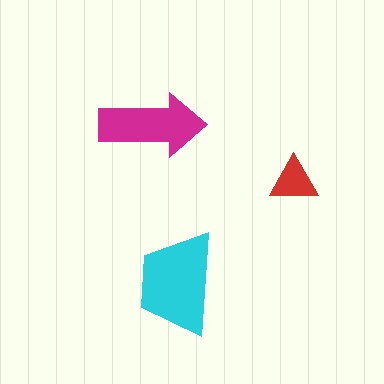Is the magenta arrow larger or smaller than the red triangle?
Larger.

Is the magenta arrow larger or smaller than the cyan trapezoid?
Smaller.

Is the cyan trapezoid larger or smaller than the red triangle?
Larger.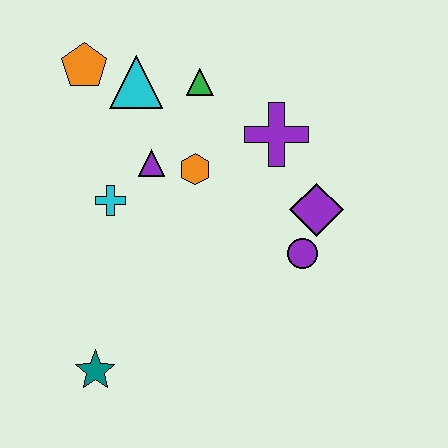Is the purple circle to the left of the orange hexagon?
No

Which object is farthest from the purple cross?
The teal star is farthest from the purple cross.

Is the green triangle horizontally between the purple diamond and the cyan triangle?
Yes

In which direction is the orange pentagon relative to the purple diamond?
The orange pentagon is to the left of the purple diamond.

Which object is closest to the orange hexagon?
The purple triangle is closest to the orange hexagon.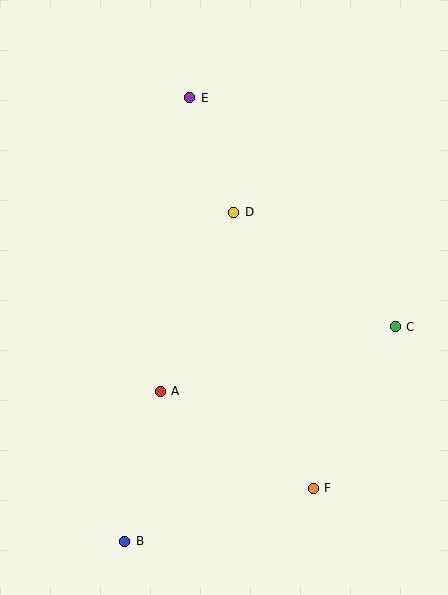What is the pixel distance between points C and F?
The distance between C and F is 181 pixels.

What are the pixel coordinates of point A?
Point A is at (160, 391).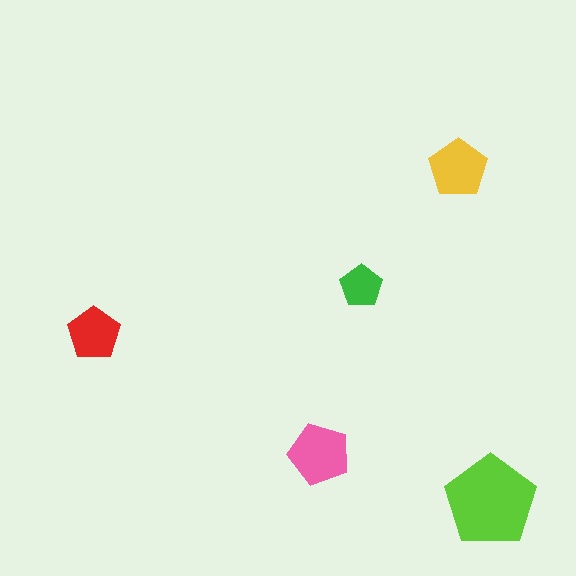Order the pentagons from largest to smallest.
the lime one, the pink one, the yellow one, the red one, the green one.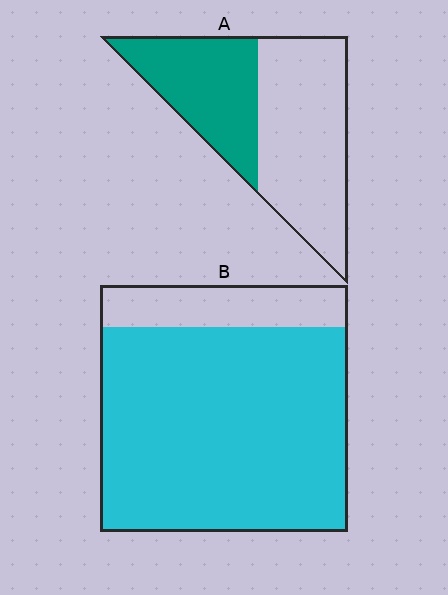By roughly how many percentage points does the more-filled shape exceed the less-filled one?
By roughly 40 percentage points (B over A).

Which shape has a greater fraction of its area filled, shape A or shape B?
Shape B.